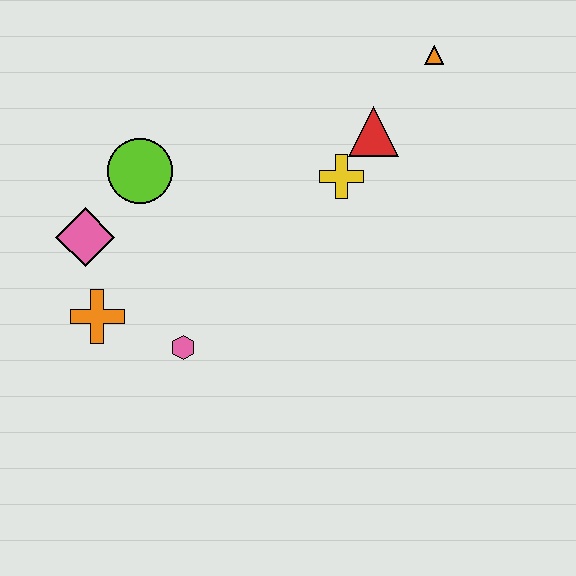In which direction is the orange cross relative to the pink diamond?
The orange cross is below the pink diamond.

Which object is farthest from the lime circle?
The orange triangle is farthest from the lime circle.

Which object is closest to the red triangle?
The yellow cross is closest to the red triangle.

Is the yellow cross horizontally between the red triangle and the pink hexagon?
Yes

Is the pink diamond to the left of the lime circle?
Yes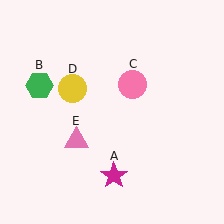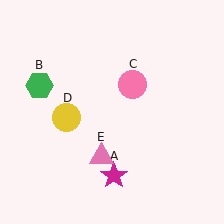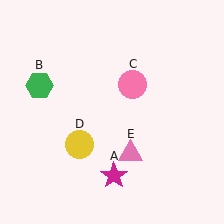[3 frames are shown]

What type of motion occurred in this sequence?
The yellow circle (object D), pink triangle (object E) rotated counterclockwise around the center of the scene.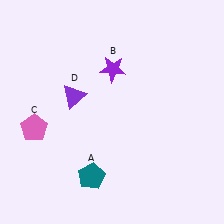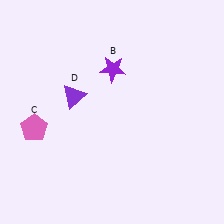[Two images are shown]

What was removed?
The teal pentagon (A) was removed in Image 2.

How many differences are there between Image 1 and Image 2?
There is 1 difference between the two images.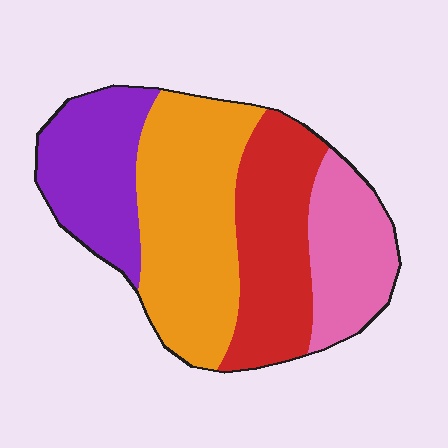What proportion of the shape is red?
Red covers 26% of the shape.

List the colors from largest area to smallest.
From largest to smallest: orange, red, purple, pink.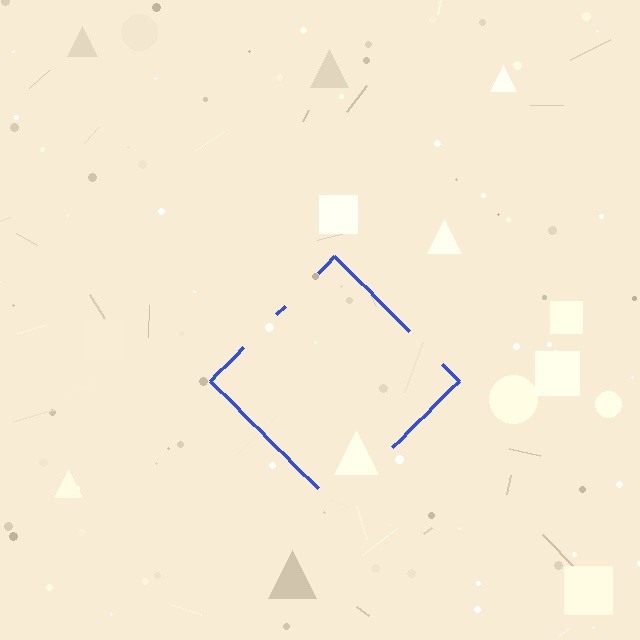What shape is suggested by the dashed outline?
The dashed outline suggests a diamond.